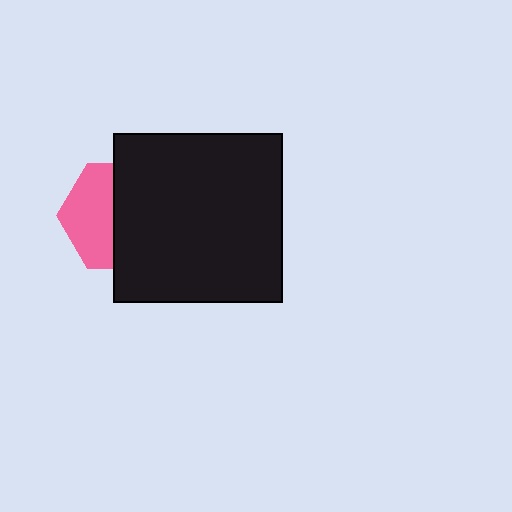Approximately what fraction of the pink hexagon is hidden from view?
Roughly 54% of the pink hexagon is hidden behind the black square.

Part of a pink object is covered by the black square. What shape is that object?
It is a hexagon.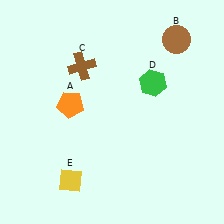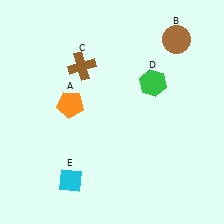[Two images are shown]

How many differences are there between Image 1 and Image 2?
There is 1 difference between the two images.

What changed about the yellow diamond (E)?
In Image 1, E is yellow. In Image 2, it changed to cyan.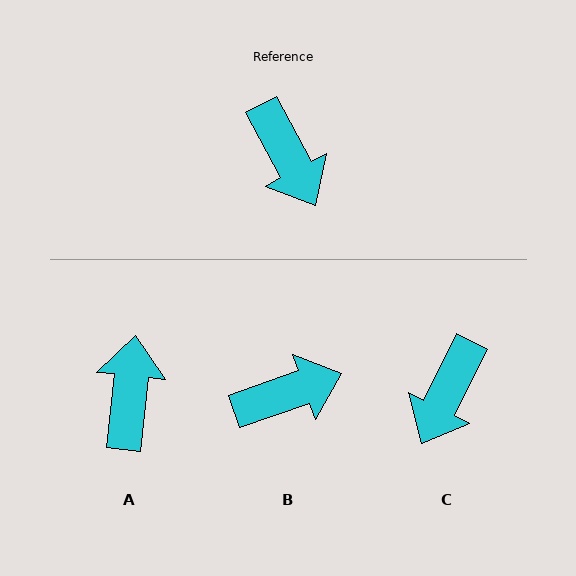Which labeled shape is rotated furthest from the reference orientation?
A, about 146 degrees away.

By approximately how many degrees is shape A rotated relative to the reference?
Approximately 146 degrees counter-clockwise.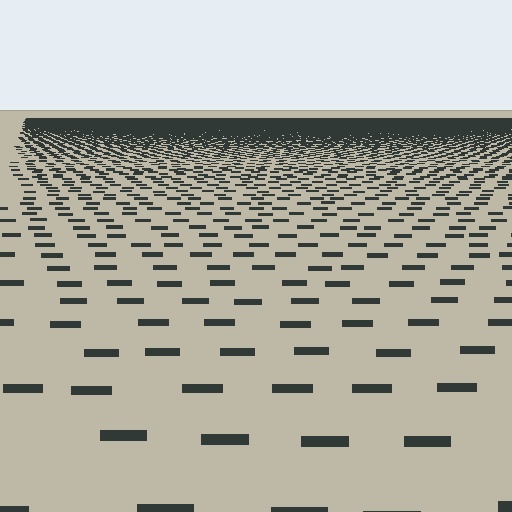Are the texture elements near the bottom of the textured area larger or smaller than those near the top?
Larger. Near the bottom, elements are closer to the viewer and appear at a bigger on-screen size.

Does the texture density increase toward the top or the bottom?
Density increases toward the top.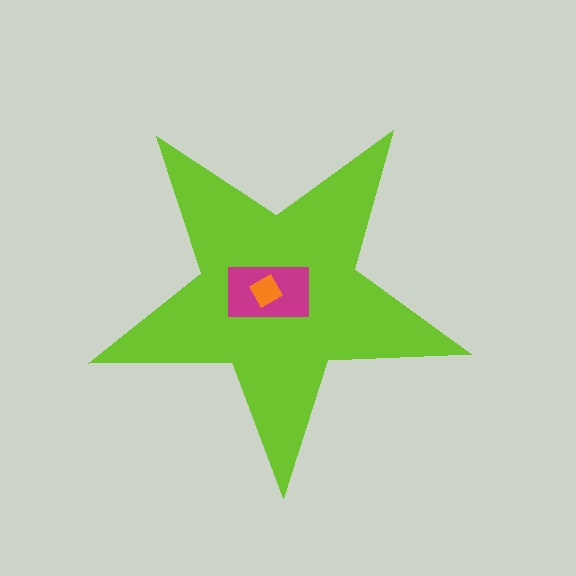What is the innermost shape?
The orange square.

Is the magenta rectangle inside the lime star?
Yes.